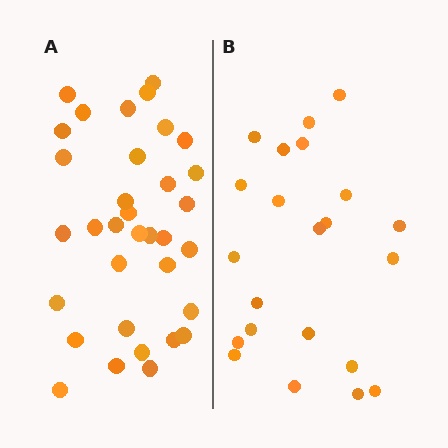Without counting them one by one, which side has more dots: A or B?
Region A (the left region) has more dots.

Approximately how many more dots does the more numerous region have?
Region A has roughly 12 or so more dots than region B.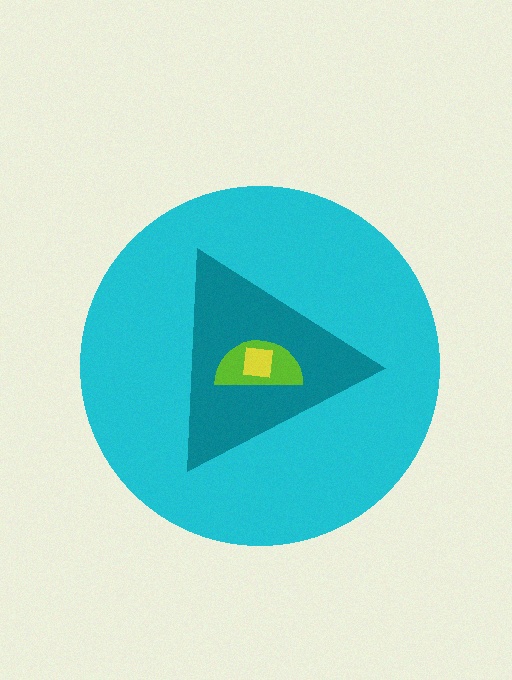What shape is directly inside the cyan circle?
The teal triangle.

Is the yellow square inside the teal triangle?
Yes.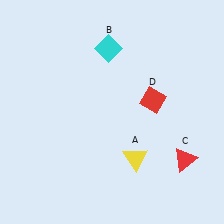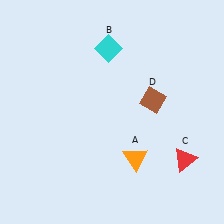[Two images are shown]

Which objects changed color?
A changed from yellow to orange. D changed from red to brown.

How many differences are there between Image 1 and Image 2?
There are 2 differences between the two images.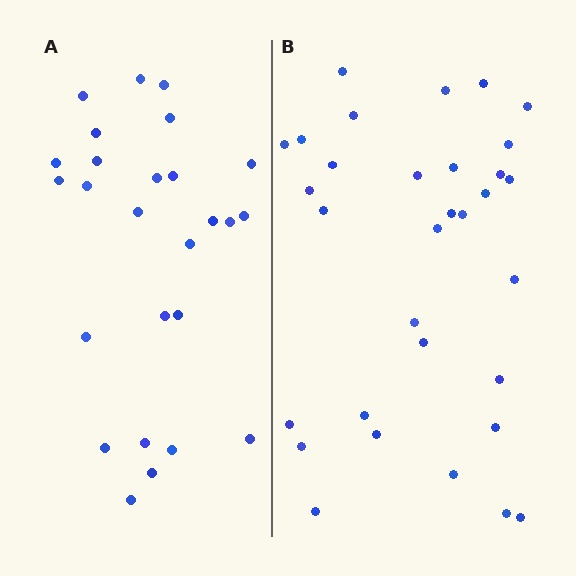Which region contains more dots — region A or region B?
Region B (the right region) has more dots.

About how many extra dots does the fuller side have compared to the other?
Region B has about 6 more dots than region A.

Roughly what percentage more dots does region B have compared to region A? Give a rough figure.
About 25% more.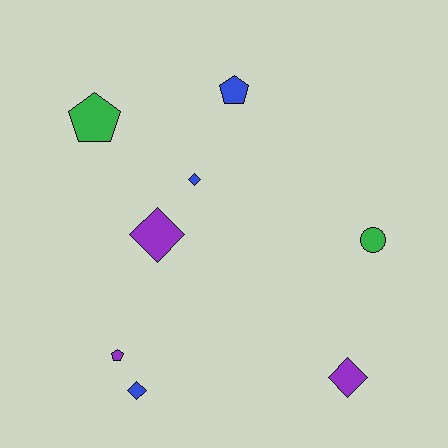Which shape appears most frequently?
Diamond, with 4 objects.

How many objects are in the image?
There are 8 objects.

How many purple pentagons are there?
There is 1 purple pentagon.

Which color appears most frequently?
Blue, with 3 objects.